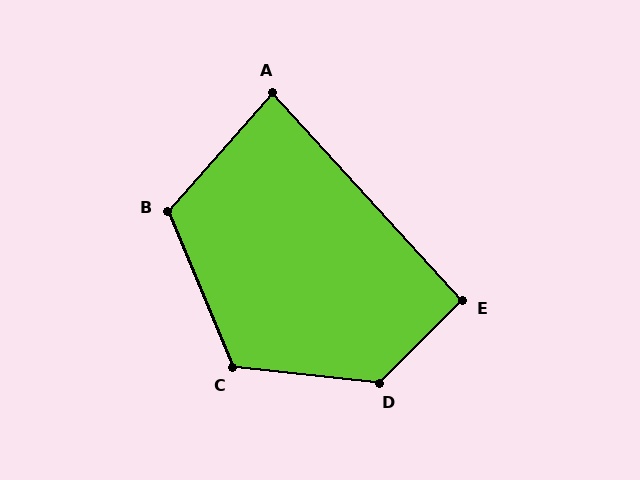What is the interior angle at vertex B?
Approximately 116 degrees (obtuse).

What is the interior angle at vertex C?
Approximately 118 degrees (obtuse).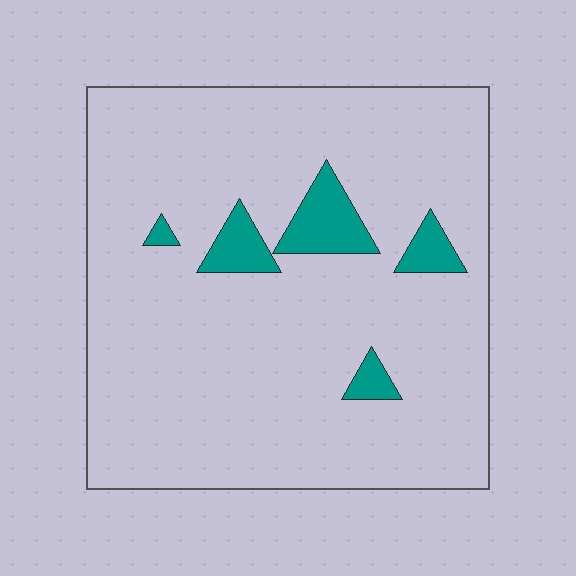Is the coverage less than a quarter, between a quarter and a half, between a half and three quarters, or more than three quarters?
Less than a quarter.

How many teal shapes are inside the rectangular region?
5.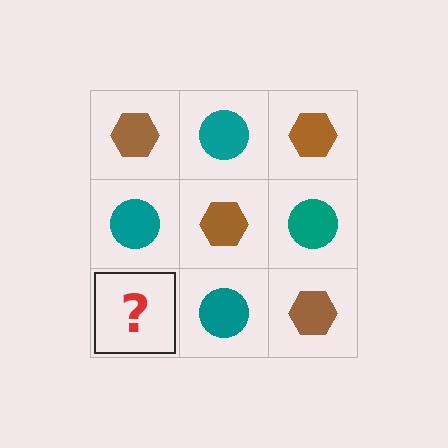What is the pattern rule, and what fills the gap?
The rule is that it alternates brown hexagon and teal circle in a checkerboard pattern. The gap should be filled with a brown hexagon.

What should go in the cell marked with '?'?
The missing cell should contain a brown hexagon.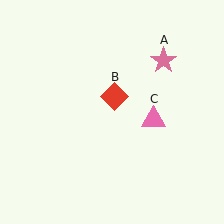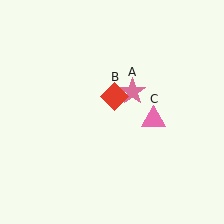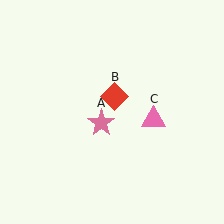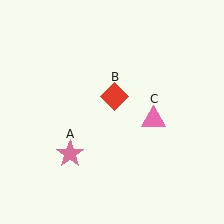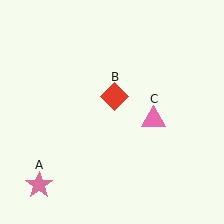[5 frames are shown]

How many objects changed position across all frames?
1 object changed position: pink star (object A).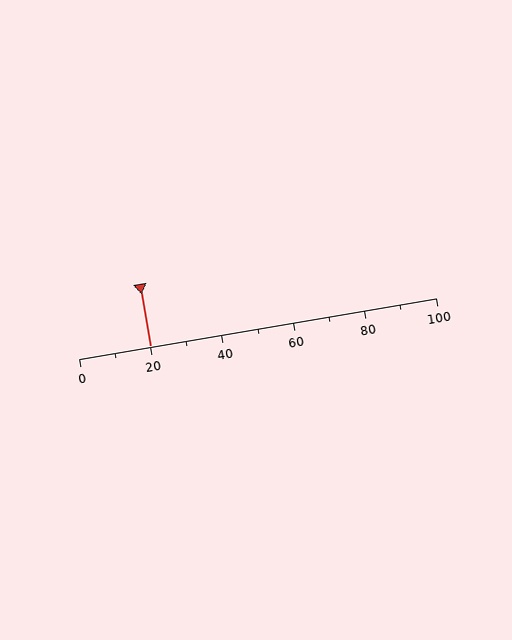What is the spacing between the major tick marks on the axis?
The major ticks are spaced 20 apart.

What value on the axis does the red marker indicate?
The marker indicates approximately 20.